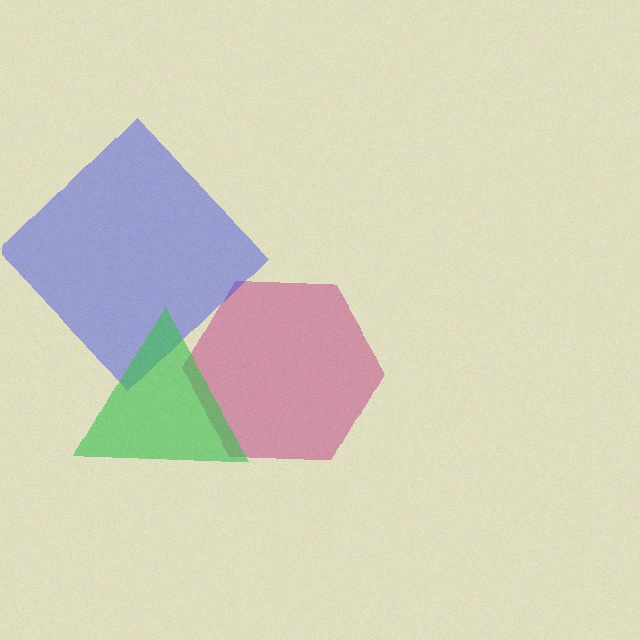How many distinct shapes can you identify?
There are 3 distinct shapes: a magenta hexagon, a blue diamond, a green triangle.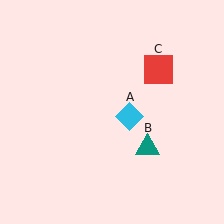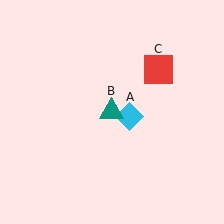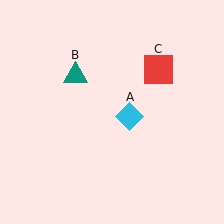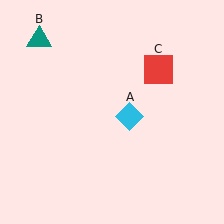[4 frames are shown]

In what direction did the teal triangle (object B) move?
The teal triangle (object B) moved up and to the left.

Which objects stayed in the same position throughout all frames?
Cyan diamond (object A) and red square (object C) remained stationary.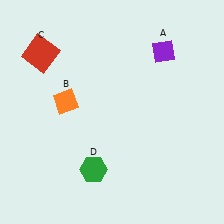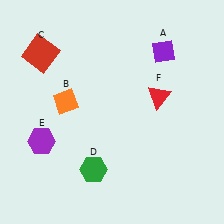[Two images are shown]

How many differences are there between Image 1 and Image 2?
There are 2 differences between the two images.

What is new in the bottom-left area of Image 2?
A purple hexagon (E) was added in the bottom-left area of Image 2.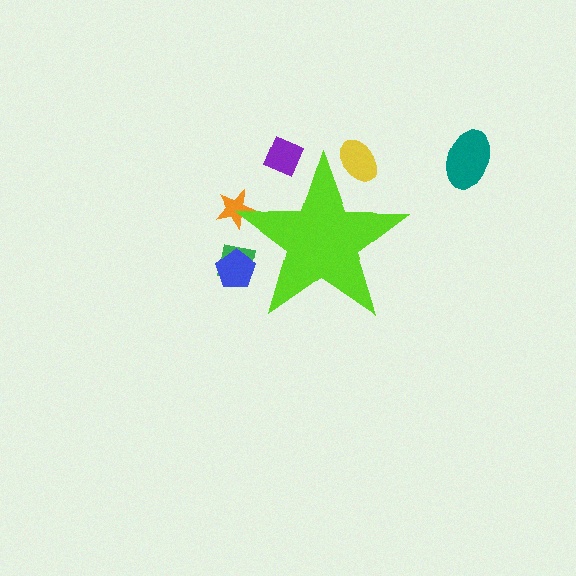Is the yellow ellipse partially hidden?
Yes, the yellow ellipse is partially hidden behind the lime star.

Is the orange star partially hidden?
Yes, the orange star is partially hidden behind the lime star.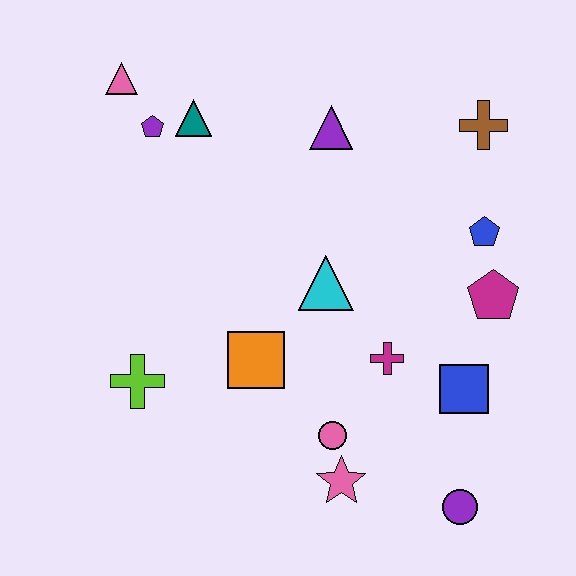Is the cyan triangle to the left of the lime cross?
No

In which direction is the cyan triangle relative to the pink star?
The cyan triangle is above the pink star.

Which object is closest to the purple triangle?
The teal triangle is closest to the purple triangle.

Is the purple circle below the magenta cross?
Yes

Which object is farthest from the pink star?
The pink triangle is farthest from the pink star.